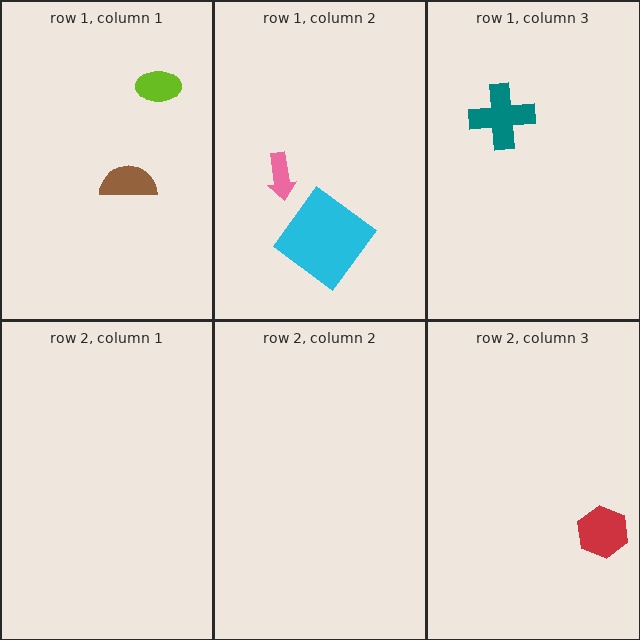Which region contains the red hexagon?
The row 2, column 3 region.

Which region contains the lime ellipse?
The row 1, column 1 region.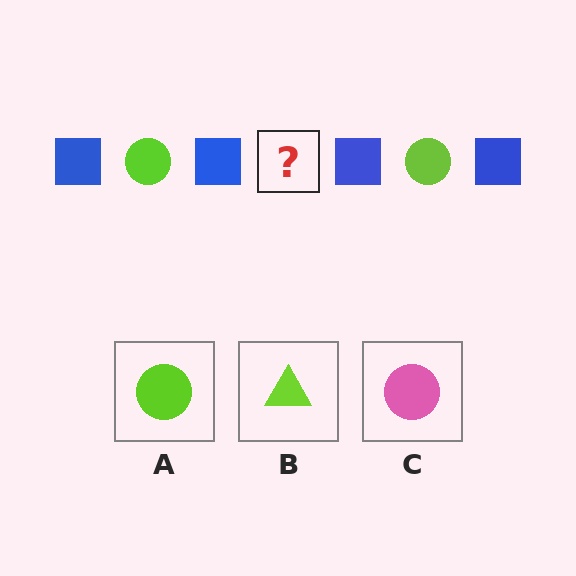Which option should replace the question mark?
Option A.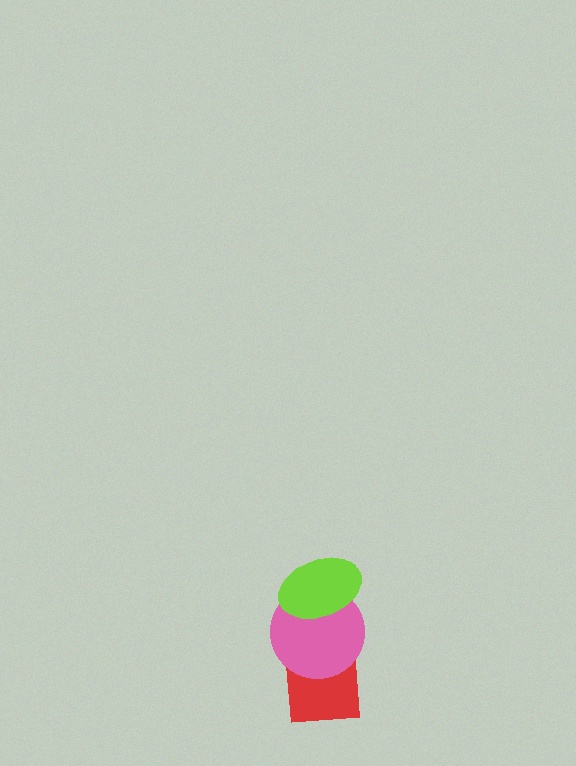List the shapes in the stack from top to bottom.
From top to bottom: the lime ellipse, the pink circle, the red square.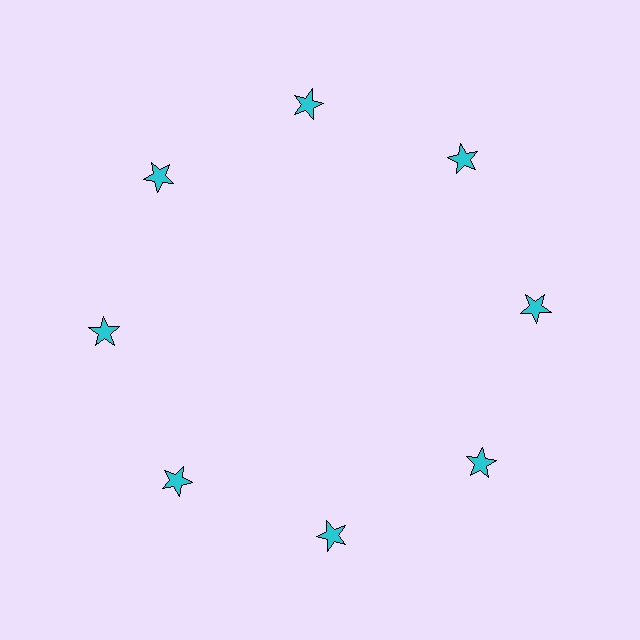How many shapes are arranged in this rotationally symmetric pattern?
There are 8 shapes, arranged in 8 groups of 1.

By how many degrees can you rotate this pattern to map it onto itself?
The pattern maps onto itself every 45 degrees of rotation.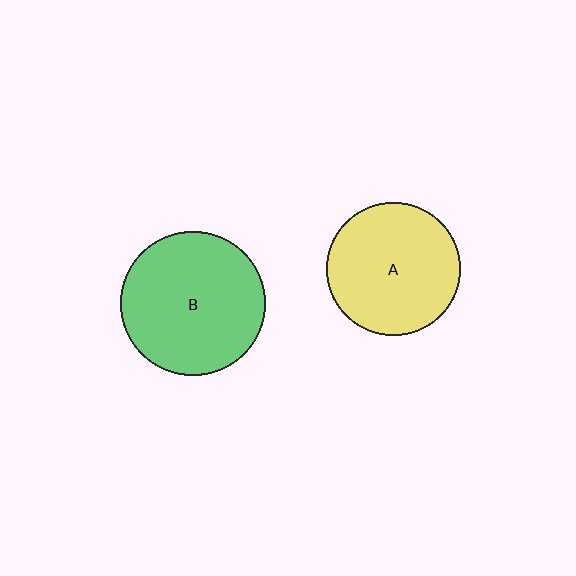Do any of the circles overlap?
No, none of the circles overlap.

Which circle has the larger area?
Circle B (green).